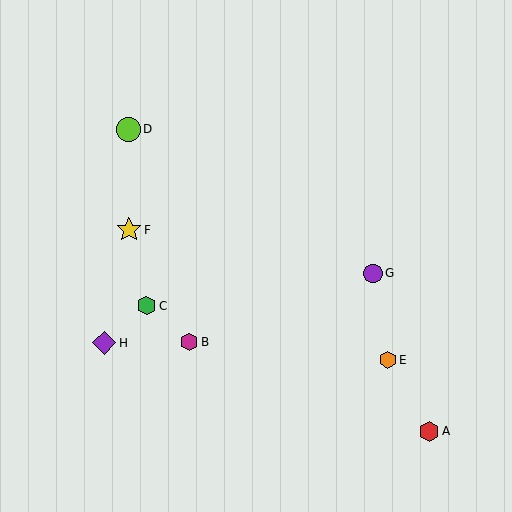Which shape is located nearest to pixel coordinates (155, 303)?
The green hexagon (labeled C) at (147, 306) is nearest to that location.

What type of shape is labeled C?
Shape C is a green hexagon.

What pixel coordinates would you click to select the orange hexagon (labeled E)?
Click at (388, 360) to select the orange hexagon E.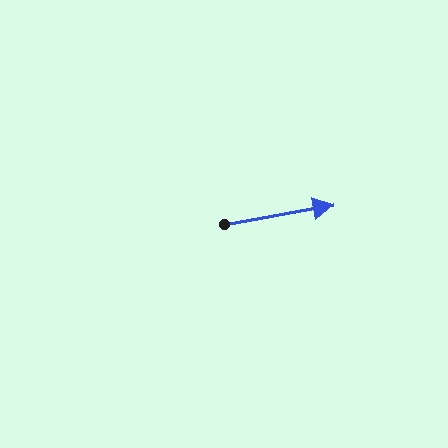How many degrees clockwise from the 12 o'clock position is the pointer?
Approximately 80 degrees.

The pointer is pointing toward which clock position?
Roughly 3 o'clock.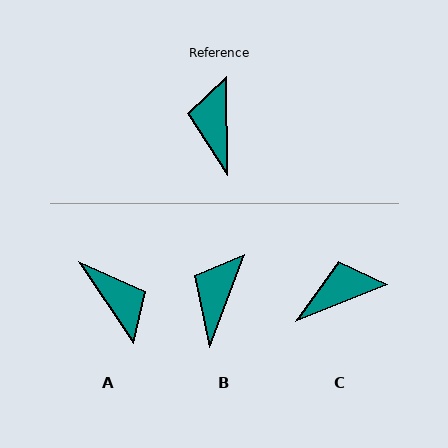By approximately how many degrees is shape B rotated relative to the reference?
Approximately 20 degrees clockwise.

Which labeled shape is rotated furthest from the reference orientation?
A, about 147 degrees away.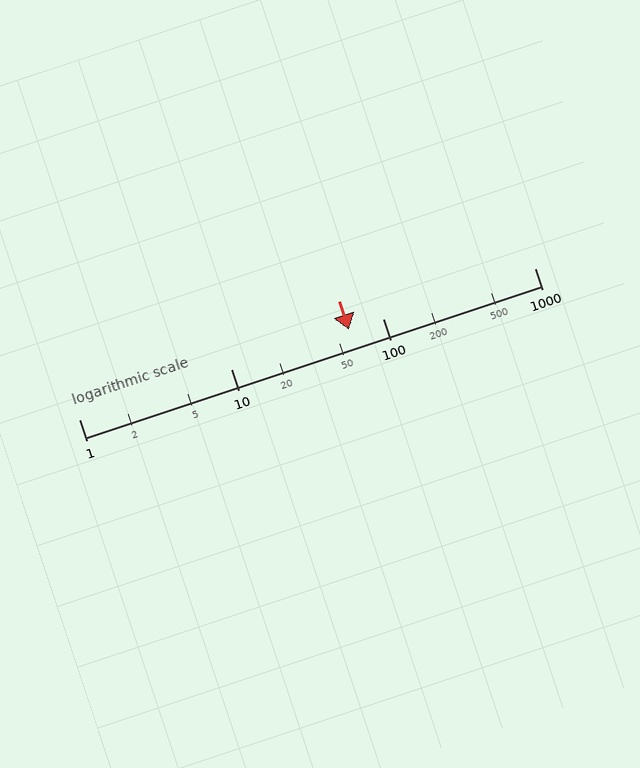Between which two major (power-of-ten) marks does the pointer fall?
The pointer is between 10 and 100.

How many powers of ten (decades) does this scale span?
The scale spans 3 decades, from 1 to 1000.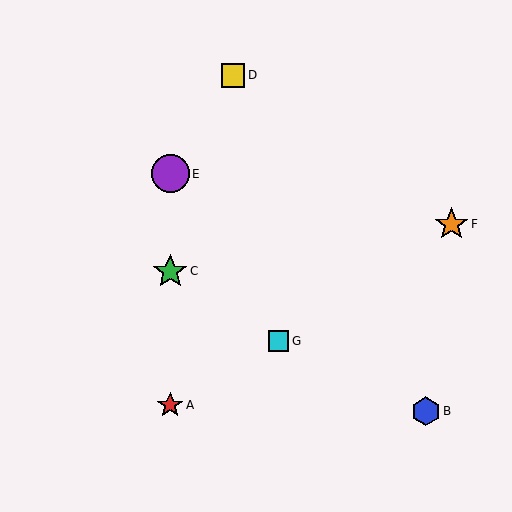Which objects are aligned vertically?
Objects A, C, E are aligned vertically.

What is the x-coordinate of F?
Object F is at x≈451.